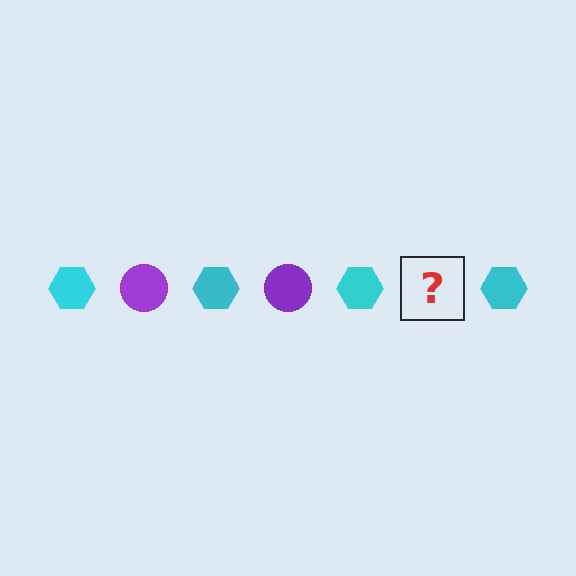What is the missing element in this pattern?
The missing element is a purple circle.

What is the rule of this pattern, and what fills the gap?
The rule is that the pattern alternates between cyan hexagon and purple circle. The gap should be filled with a purple circle.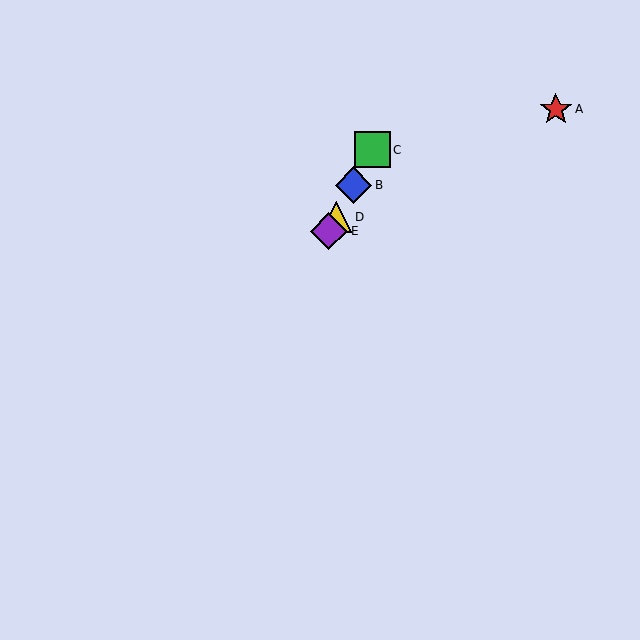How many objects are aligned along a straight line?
4 objects (B, C, D, E) are aligned along a straight line.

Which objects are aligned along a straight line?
Objects B, C, D, E are aligned along a straight line.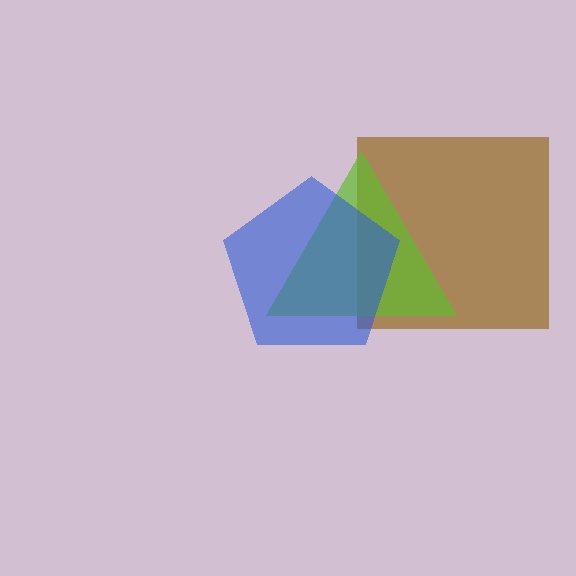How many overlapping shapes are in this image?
There are 3 overlapping shapes in the image.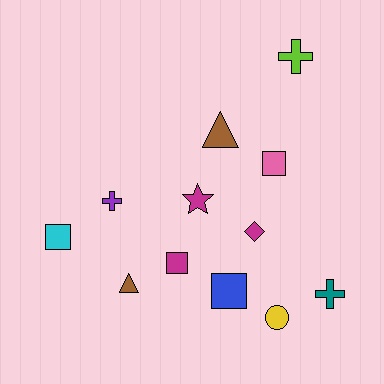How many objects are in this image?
There are 12 objects.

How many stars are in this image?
There is 1 star.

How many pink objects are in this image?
There is 1 pink object.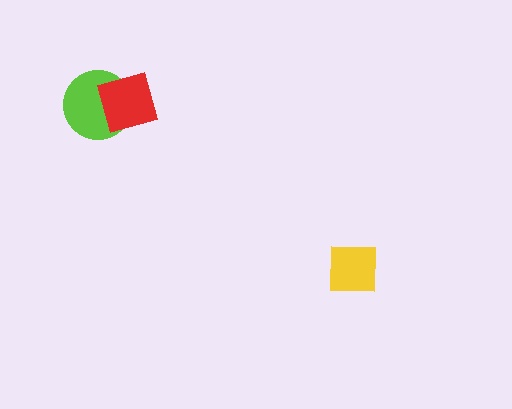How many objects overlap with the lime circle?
1 object overlaps with the lime circle.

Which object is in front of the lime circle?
The red diamond is in front of the lime circle.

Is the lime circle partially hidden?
Yes, it is partially covered by another shape.